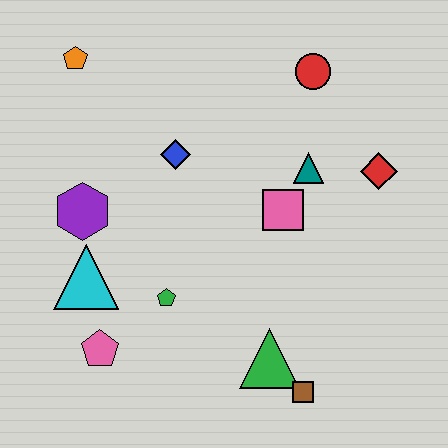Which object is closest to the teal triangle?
The pink square is closest to the teal triangle.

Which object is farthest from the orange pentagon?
The brown square is farthest from the orange pentagon.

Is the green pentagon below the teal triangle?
Yes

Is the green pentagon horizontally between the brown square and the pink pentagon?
Yes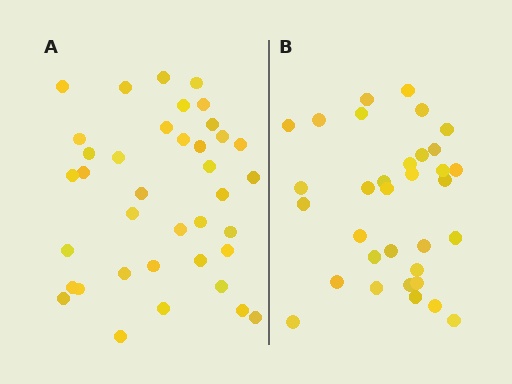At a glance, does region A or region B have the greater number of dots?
Region A (the left region) has more dots.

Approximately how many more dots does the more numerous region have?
Region A has about 5 more dots than region B.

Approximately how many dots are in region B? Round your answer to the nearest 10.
About 30 dots. (The exact count is 33, which rounds to 30.)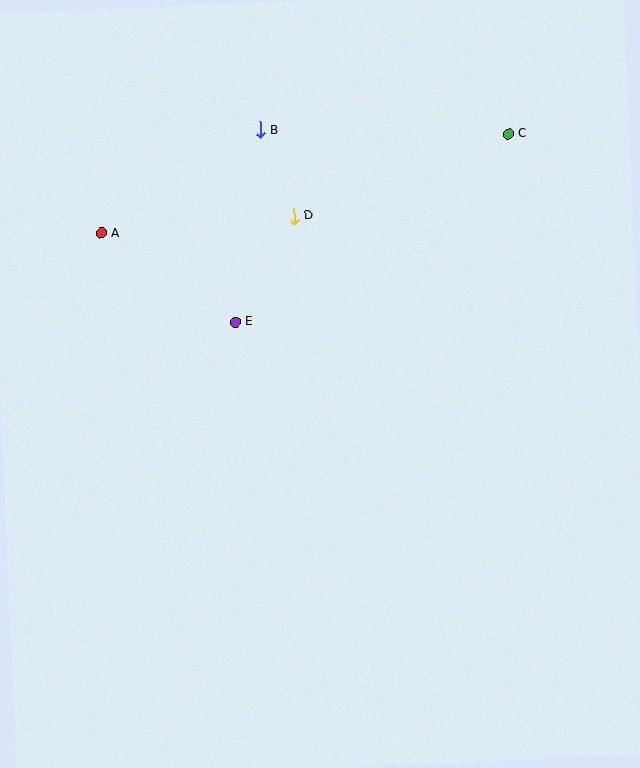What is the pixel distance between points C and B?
The distance between C and B is 248 pixels.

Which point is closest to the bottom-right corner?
Point E is closest to the bottom-right corner.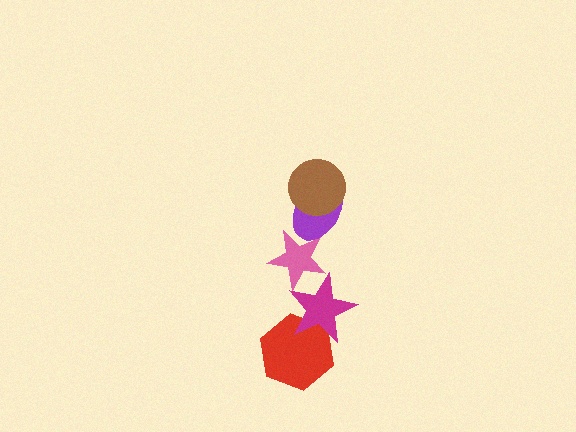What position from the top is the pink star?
The pink star is 3rd from the top.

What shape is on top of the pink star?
The purple ellipse is on top of the pink star.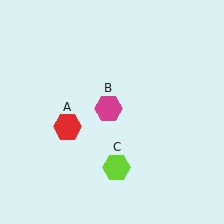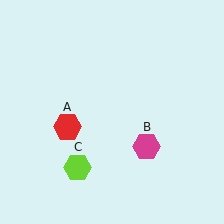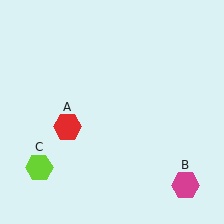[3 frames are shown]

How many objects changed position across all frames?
2 objects changed position: magenta hexagon (object B), lime hexagon (object C).